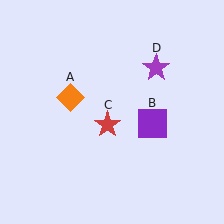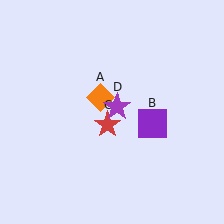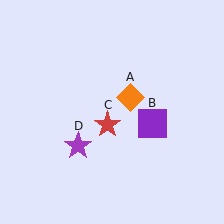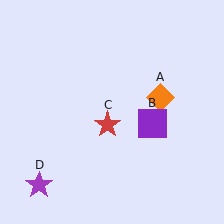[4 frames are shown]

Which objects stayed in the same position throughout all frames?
Purple square (object B) and red star (object C) remained stationary.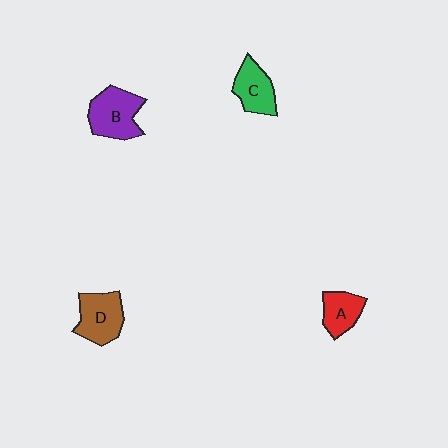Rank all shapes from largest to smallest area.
From largest to smallest: B (purple), D (brown), C (green), A (red).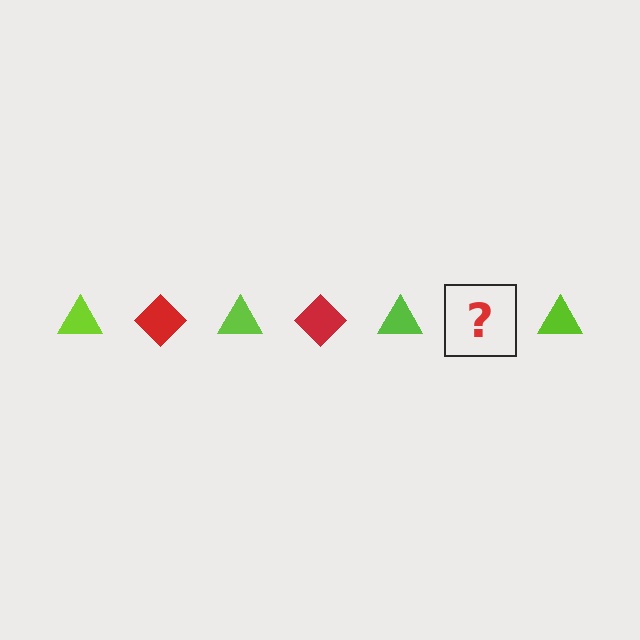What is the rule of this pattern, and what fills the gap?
The rule is that the pattern alternates between lime triangle and red diamond. The gap should be filled with a red diamond.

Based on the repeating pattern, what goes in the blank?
The blank should be a red diamond.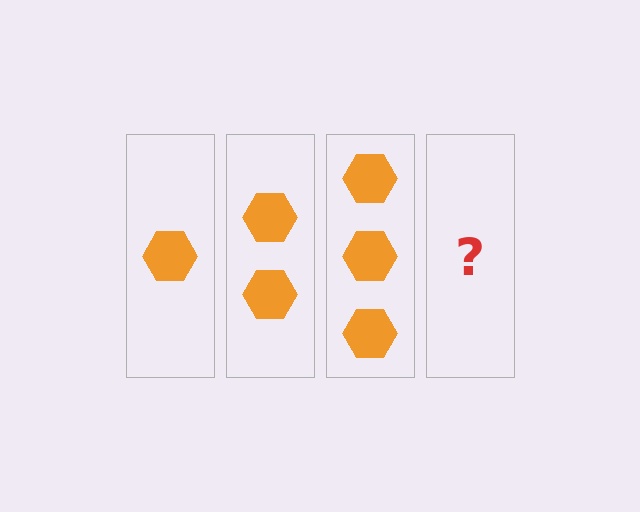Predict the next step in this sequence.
The next step is 4 hexagons.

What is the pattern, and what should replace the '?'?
The pattern is that each step adds one more hexagon. The '?' should be 4 hexagons.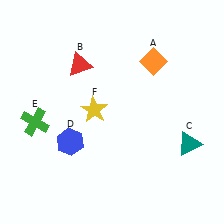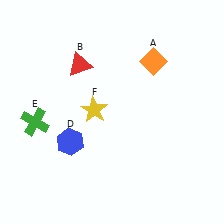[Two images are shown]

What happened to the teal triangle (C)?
The teal triangle (C) was removed in Image 2. It was in the bottom-right area of Image 1.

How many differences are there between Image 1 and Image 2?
There is 1 difference between the two images.